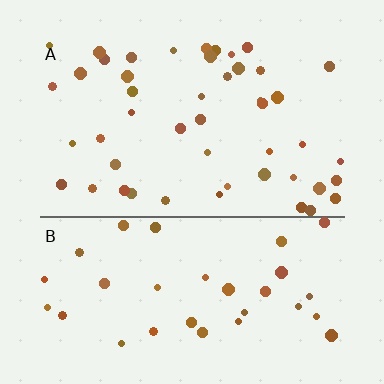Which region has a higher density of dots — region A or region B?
A (the top).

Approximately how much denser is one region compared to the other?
Approximately 1.4× — region A over region B.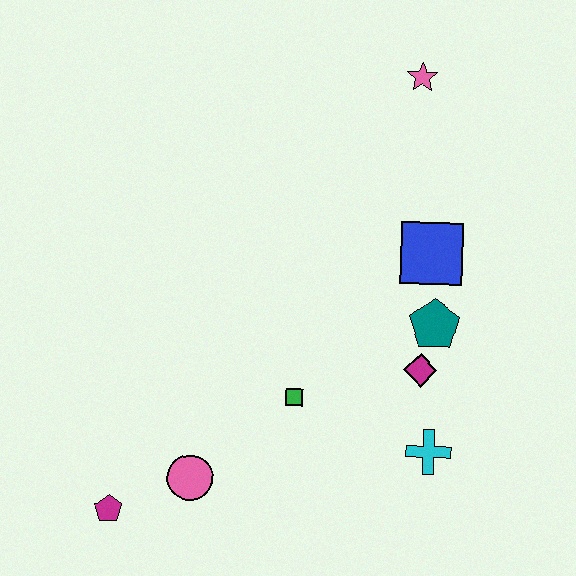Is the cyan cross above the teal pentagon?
No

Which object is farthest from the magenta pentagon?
The pink star is farthest from the magenta pentagon.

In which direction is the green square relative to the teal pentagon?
The green square is to the left of the teal pentagon.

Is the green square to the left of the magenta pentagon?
No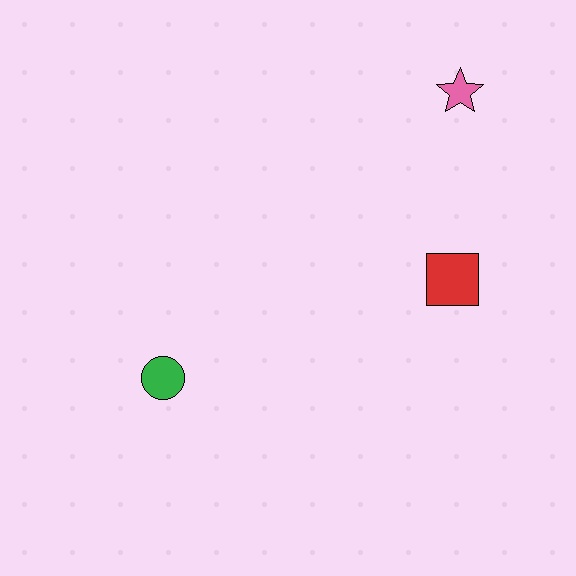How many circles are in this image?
There is 1 circle.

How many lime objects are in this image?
There are no lime objects.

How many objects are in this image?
There are 3 objects.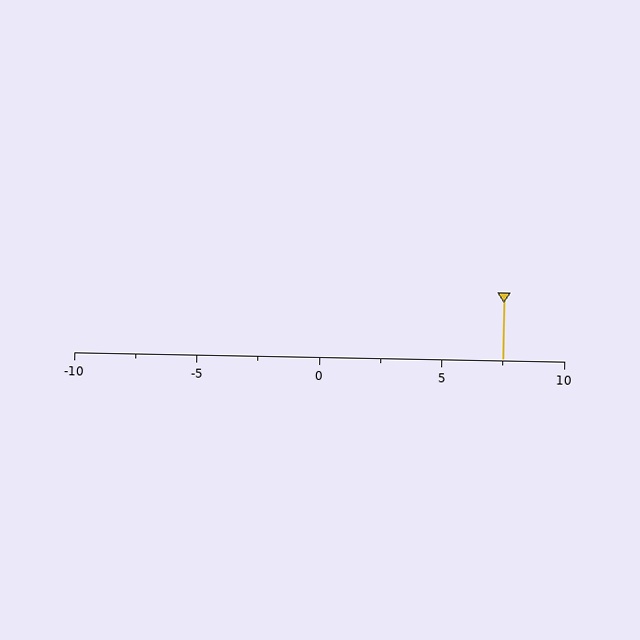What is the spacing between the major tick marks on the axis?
The major ticks are spaced 5 apart.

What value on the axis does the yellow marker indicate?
The marker indicates approximately 7.5.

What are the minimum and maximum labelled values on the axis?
The axis runs from -10 to 10.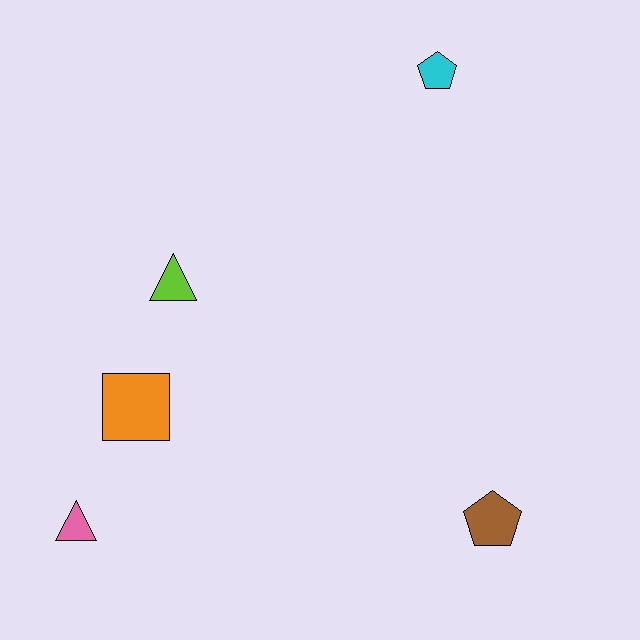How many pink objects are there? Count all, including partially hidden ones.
There is 1 pink object.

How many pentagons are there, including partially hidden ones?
There are 2 pentagons.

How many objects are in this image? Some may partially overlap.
There are 5 objects.